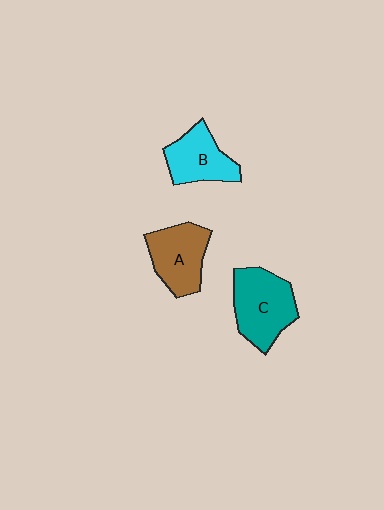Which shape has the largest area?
Shape C (teal).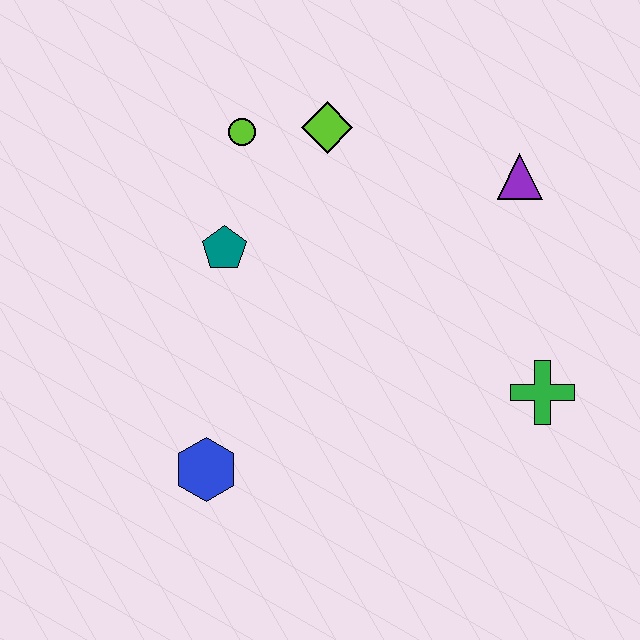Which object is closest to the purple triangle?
The lime diamond is closest to the purple triangle.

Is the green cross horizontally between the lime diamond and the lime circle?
No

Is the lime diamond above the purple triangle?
Yes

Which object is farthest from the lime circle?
The green cross is farthest from the lime circle.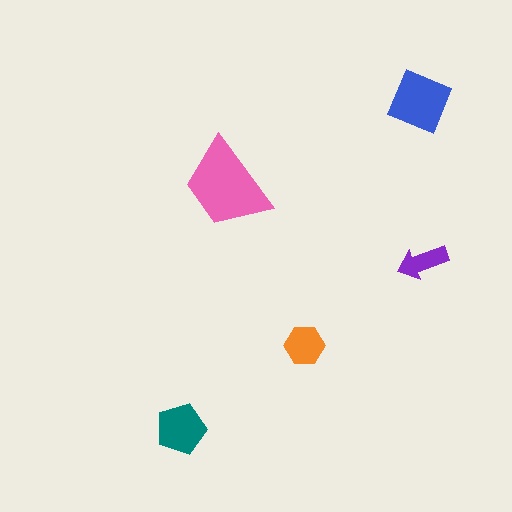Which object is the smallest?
The purple arrow.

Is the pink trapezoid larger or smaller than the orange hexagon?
Larger.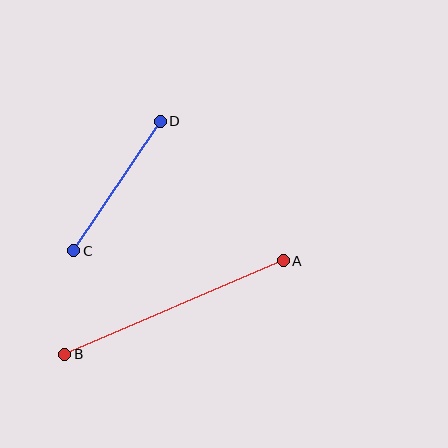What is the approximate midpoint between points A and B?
The midpoint is at approximately (174, 308) pixels.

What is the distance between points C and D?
The distance is approximately 155 pixels.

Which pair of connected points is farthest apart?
Points A and B are farthest apart.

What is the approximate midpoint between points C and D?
The midpoint is at approximately (117, 186) pixels.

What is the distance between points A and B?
The distance is approximately 237 pixels.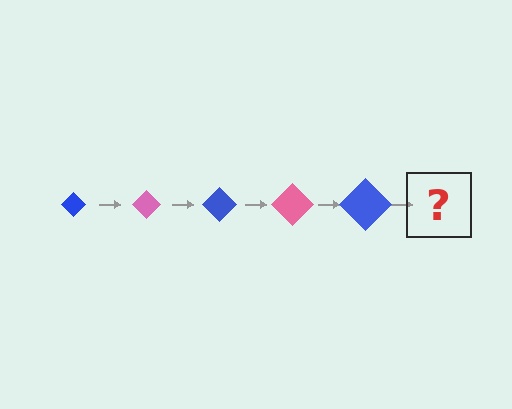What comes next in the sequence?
The next element should be a pink diamond, larger than the previous one.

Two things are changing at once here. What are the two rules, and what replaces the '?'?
The two rules are that the diamond grows larger each step and the color cycles through blue and pink. The '?' should be a pink diamond, larger than the previous one.